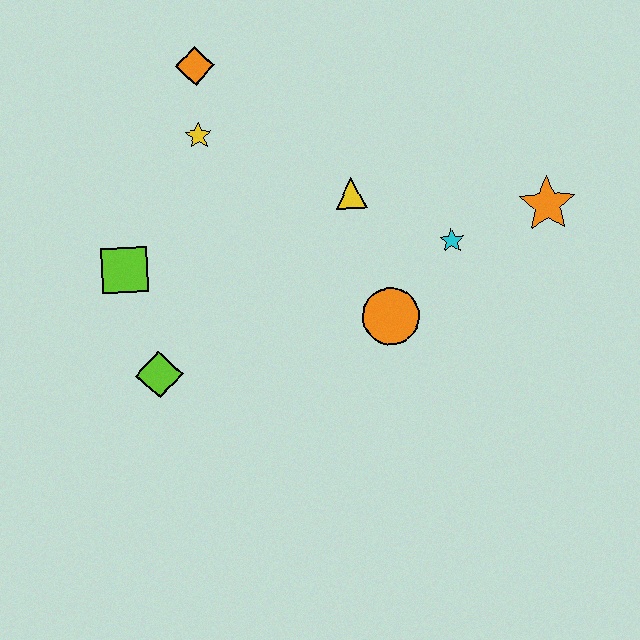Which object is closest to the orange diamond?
The yellow star is closest to the orange diamond.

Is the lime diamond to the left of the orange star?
Yes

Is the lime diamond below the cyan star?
Yes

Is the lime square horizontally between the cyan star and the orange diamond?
No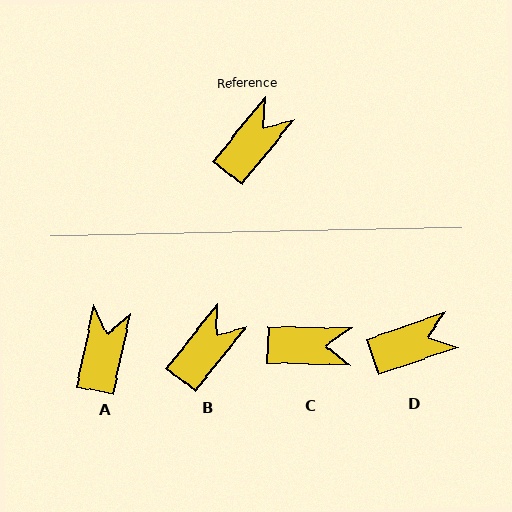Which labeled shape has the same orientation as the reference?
B.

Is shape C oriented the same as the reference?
No, it is off by about 53 degrees.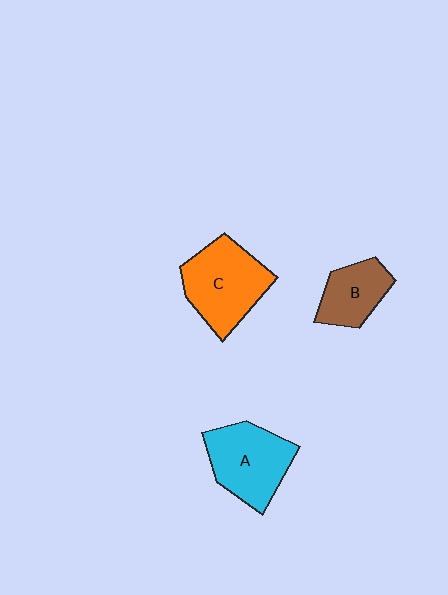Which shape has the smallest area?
Shape B (brown).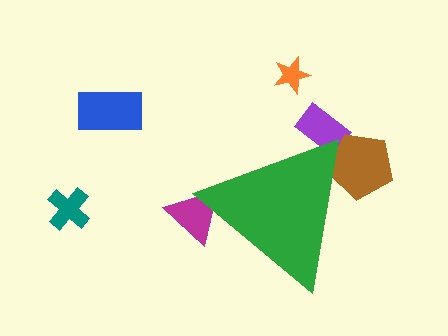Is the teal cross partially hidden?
No, the teal cross is fully visible.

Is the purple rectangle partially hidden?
Yes, the purple rectangle is partially hidden behind the green triangle.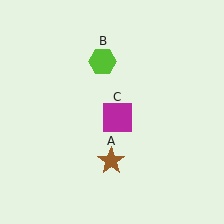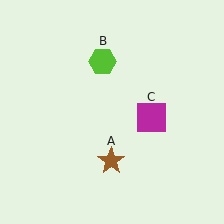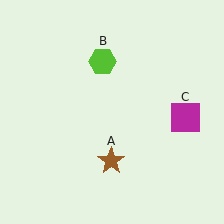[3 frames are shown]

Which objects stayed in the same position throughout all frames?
Brown star (object A) and lime hexagon (object B) remained stationary.